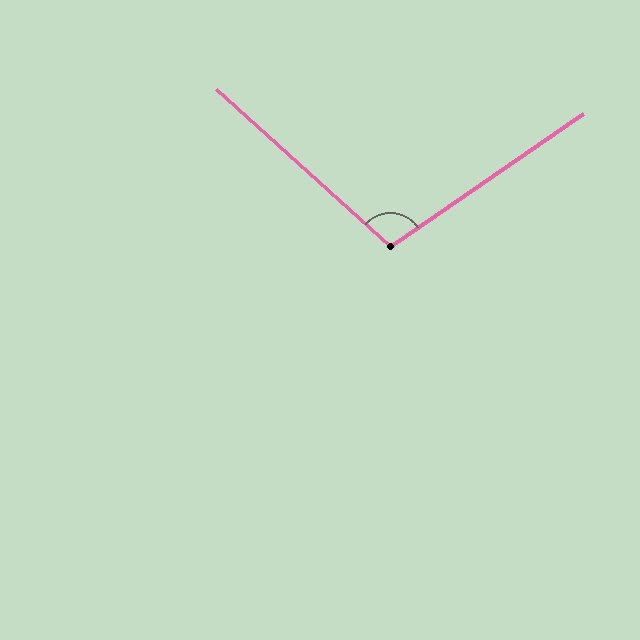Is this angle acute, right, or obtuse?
It is obtuse.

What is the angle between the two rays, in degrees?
Approximately 103 degrees.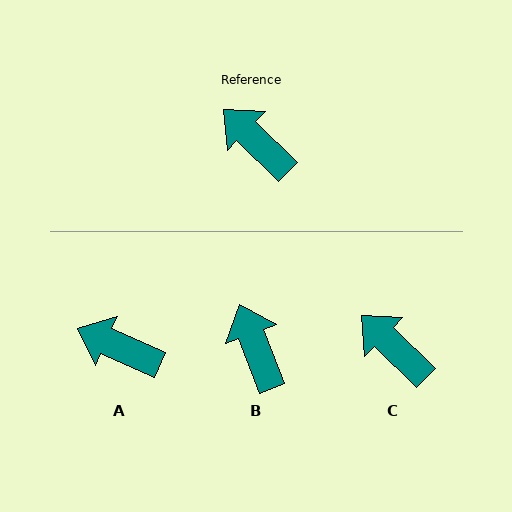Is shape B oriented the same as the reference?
No, it is off by about 24 degrees.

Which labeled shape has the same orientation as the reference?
C.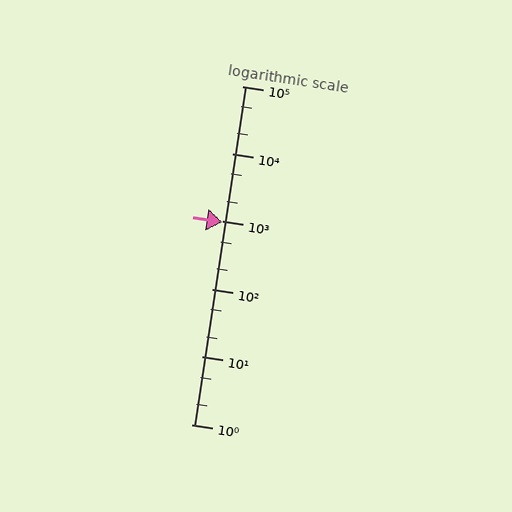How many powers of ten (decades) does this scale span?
The scale spans 5 decades, from 1 to 100000.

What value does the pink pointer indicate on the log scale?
The pointer indicates approximately 970.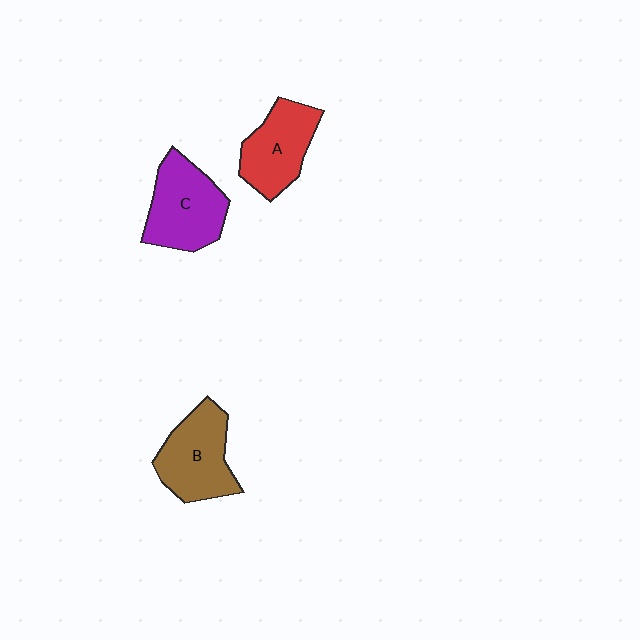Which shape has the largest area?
Shape C (purple).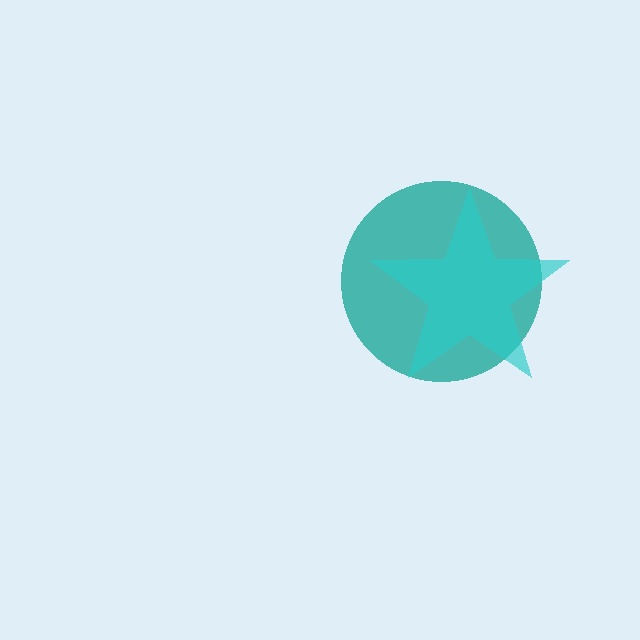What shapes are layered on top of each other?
The layered shapes are: a teal circle, a cyan star.